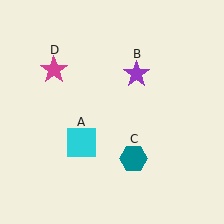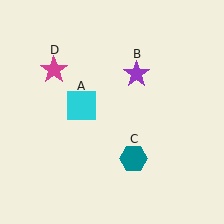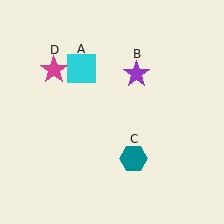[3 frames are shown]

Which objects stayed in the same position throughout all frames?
Purple star (object B) and teal hexagon (object C) and magenta star (object D) remained stationary.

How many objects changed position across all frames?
1 object changed position: cyan square (object A).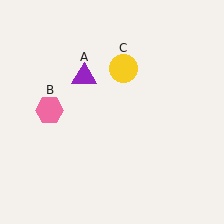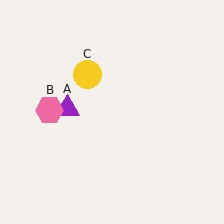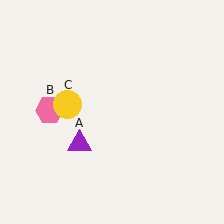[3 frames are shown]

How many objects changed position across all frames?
2 objects changed position: purple triangle (object A), yellow circle (object C).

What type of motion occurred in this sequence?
The purple triangle (object A), yellow circle (object C) rotated counterclockwise around the center of the scene.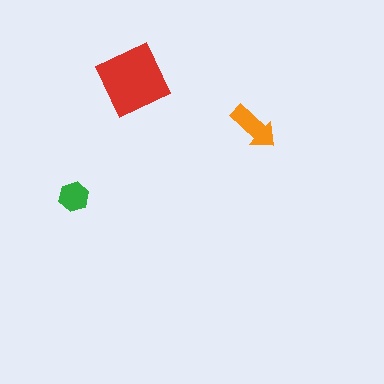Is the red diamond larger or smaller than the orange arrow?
Larger.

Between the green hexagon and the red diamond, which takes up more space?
The red diamond.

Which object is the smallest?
The green hexagon.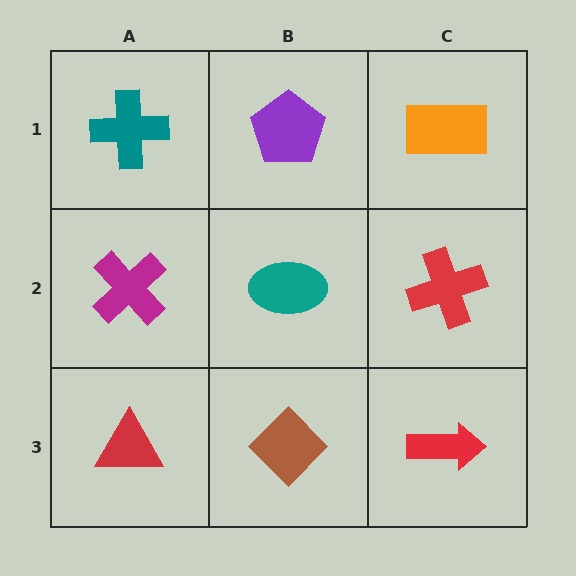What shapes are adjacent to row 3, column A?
A magenta cross (row 2, column A), a brown diamond (row 3, column B).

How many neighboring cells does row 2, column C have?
3.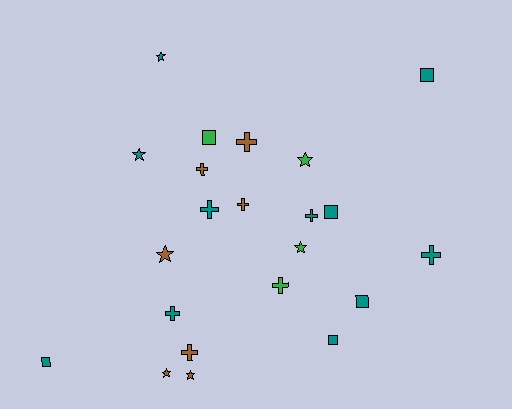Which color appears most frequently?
Teal, with 11 objects.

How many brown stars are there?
There are 3 brown stars.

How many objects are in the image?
There are 22 objects.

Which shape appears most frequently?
Cross, with 9 objects.